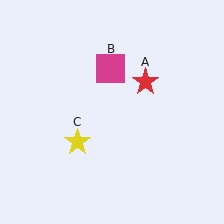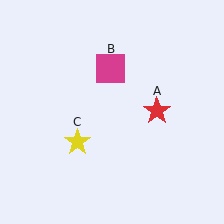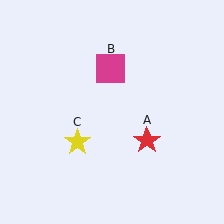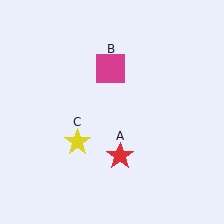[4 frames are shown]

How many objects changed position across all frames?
1 object changed position: red star (object A).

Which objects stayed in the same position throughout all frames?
Magenta square (object B) and yellow star (object C) remained stationary.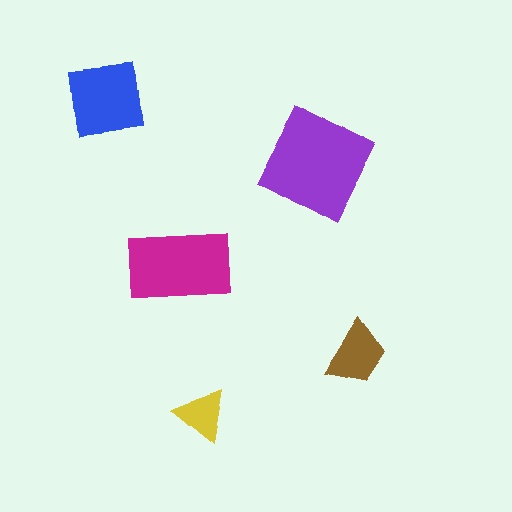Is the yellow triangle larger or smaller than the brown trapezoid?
Smaller.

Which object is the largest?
The purple square.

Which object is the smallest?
The yellow triangle.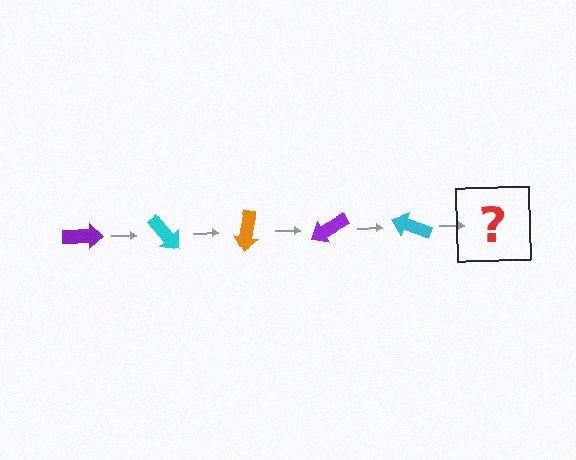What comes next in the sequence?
The next element should be an orange arrow, rotated 250 degrees from the start.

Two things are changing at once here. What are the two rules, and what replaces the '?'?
The two rules are that it rotates 50 degrees each step and the color cycles through purple, cyan, and orange. The '?' should be an orange arrow, rotated 250 degrees from the start.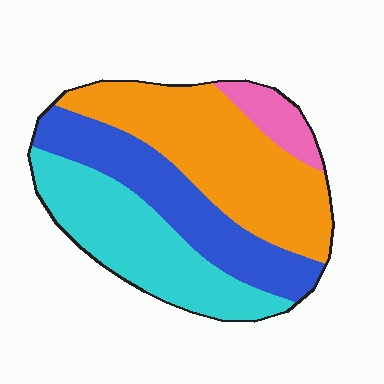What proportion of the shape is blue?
Blue covers around 25% of the shape.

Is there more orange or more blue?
Orange.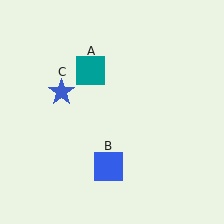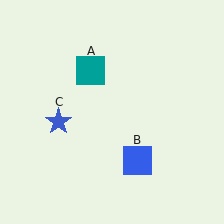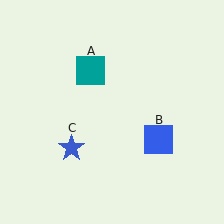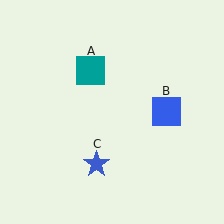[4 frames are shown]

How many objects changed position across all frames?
2 objects changed position: blue square (object B), blue star (object C).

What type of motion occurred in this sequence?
The blue square (object B), blue star (object C) rotated counterclockwise around the center of the scene.